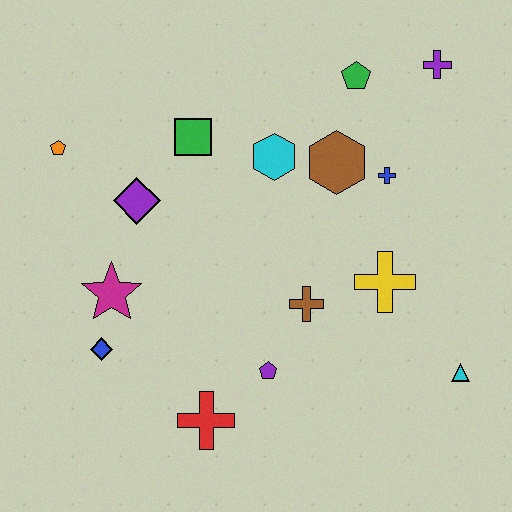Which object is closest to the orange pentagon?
The purple diamond is closest to the orange pentagon.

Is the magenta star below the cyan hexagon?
Yes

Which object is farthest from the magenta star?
The purple cross is farthest from the magenta star.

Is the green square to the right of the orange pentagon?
Yes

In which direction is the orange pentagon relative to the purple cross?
The orange pentagon is to the left of the purple cross.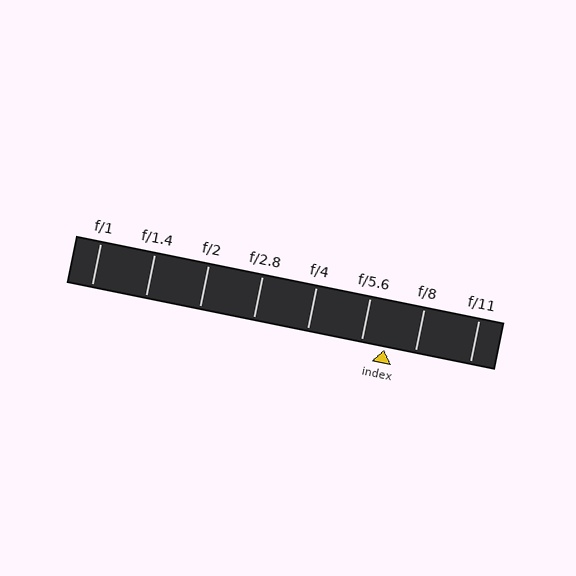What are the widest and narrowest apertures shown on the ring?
The widest aperture shown is f/1 and the narrowest is f/11.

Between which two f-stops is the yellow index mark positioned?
The index mark is between f/5.6 and f/8.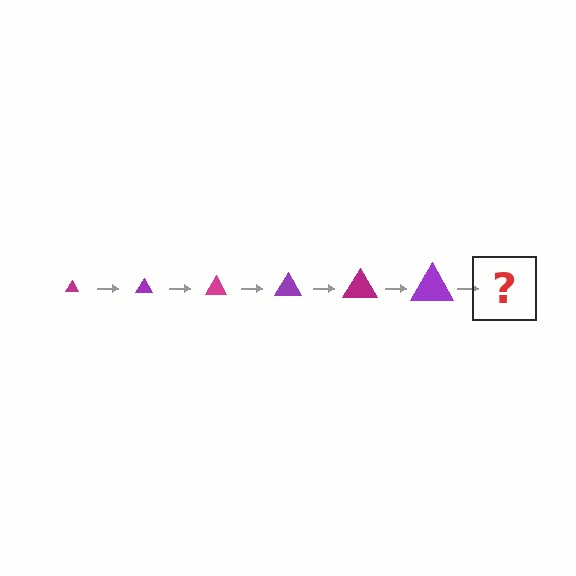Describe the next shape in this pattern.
It should be a magenta triangle, larger than the previous one.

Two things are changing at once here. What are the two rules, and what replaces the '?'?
The two rules are that the triangle grows larger each step and the color cycles through magenta and purple. The '?' should be a magenta triangle, larger than the previous one.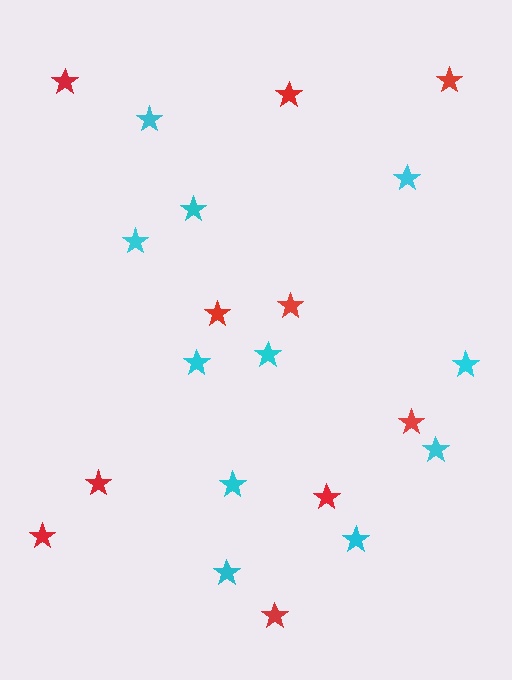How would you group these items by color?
There are 2 groups: one group of red stars (10) and one group of cyan stars (11).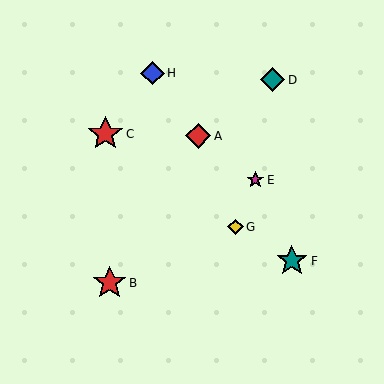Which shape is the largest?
The red star (labeled C) is the largest.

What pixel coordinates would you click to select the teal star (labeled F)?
Click at (292, 261) to select the teal star F.